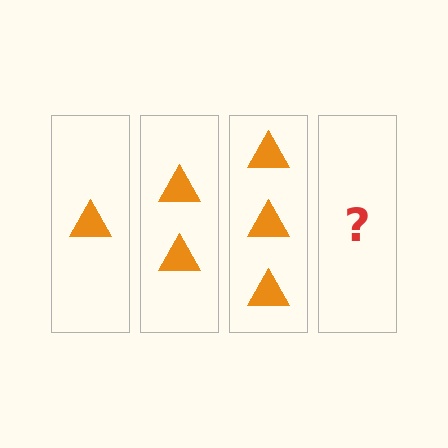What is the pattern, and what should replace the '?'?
The pattern is that each step adds one more triangle. The '?' should be 4 triangles.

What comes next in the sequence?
The next element should be 4 triangles.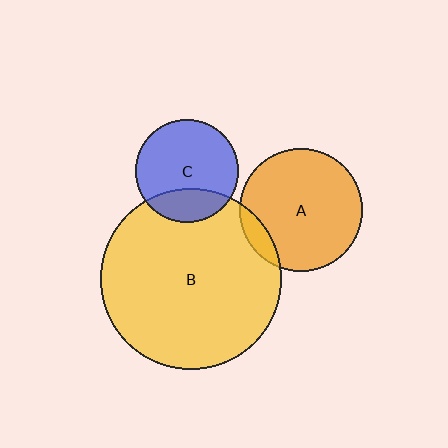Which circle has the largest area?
Circle B (yellow).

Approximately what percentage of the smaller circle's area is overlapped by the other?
Approximately 10%.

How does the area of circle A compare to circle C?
Approximately 1.4 times.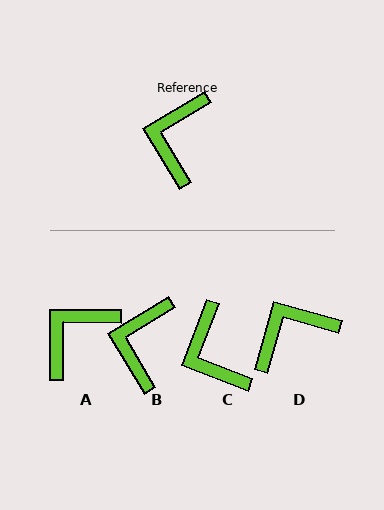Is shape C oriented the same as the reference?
No, it is off by about 38 degrees.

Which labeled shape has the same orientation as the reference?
B.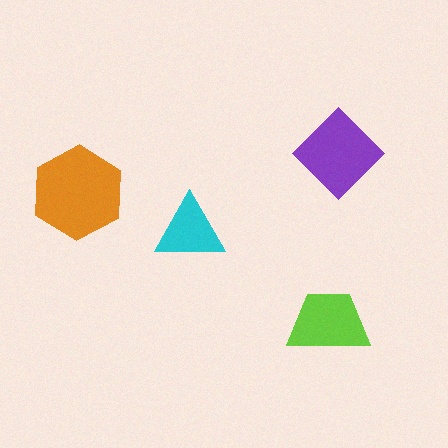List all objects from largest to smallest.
The orange hexagon, the purple diamond, the lime trapezoid, the cyan triangle.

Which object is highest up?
The purple diamond is topmost.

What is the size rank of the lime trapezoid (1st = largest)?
3rd.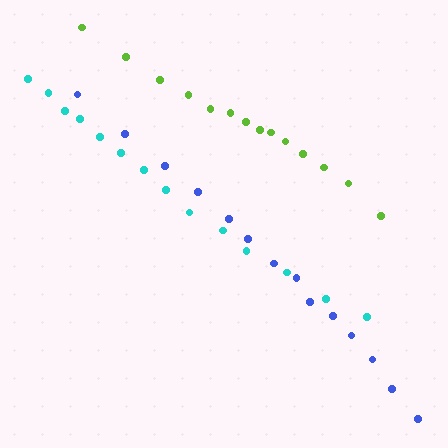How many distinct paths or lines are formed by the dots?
There are 3 distinct paths.